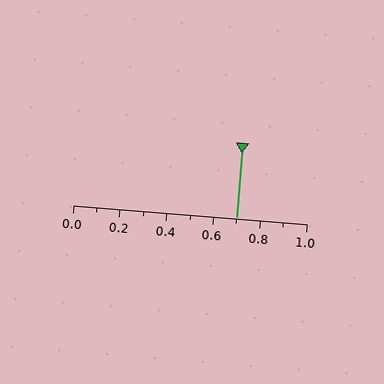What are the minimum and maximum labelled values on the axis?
The axis runs from 0.0 to 1.0.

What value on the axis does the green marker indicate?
The marker indicates approximately 0.7.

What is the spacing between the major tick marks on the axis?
The major ticks are spaced 0.2 apart.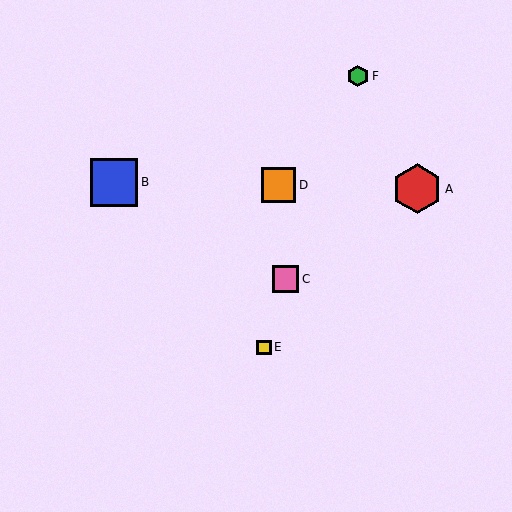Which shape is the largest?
The red hexagon (labeled A) is the largest.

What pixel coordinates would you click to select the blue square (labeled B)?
Click at (114, 182) to select the blue square B.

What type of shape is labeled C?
Shape C is a pink square.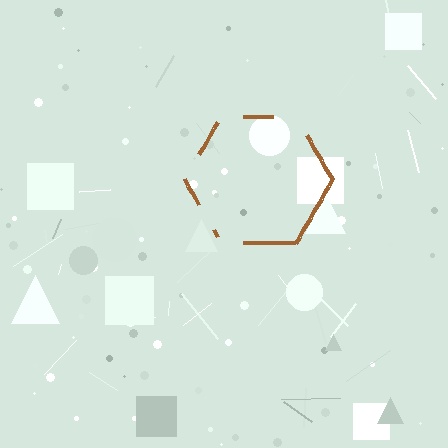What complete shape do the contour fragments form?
The contour fragments form a hexagon.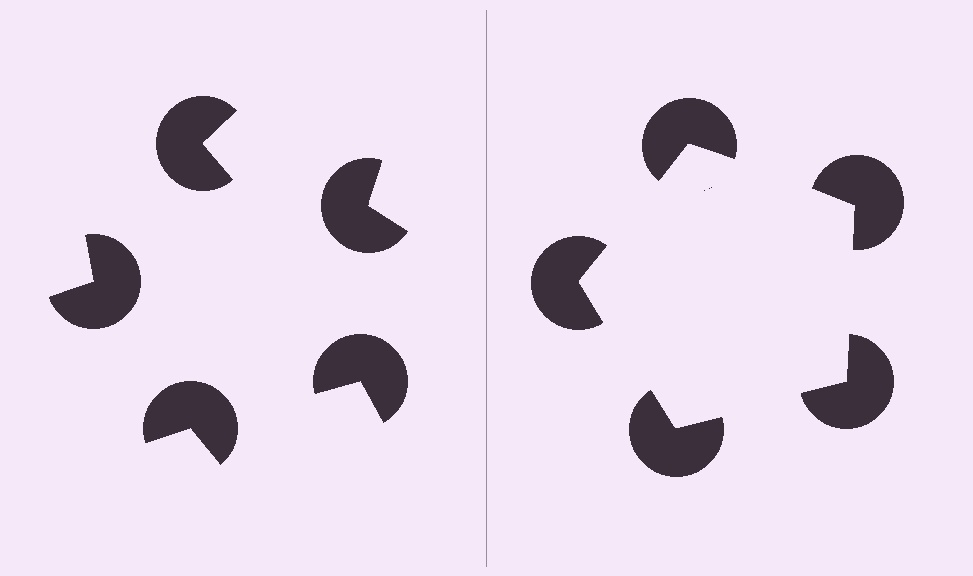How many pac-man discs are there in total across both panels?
10 — 5 on each side.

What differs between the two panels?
The pac-man discs are positioned identically on both sides; only the wedge orientations differ. On the right they align to a pentagon; on the left they are misaligned.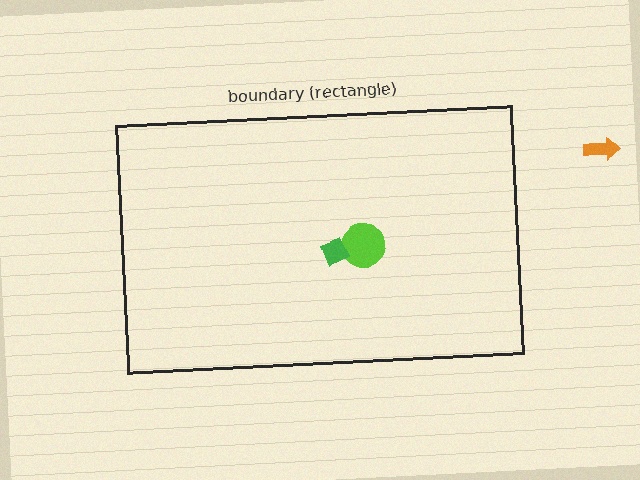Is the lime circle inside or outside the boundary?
Inside.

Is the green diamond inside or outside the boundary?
Inside.